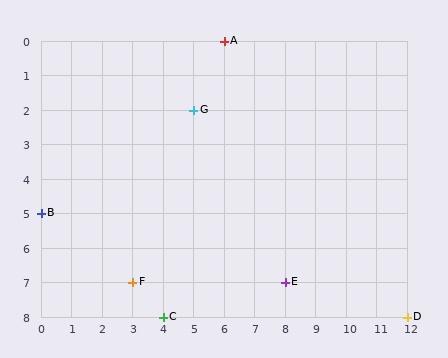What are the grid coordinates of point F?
Point F is at grid coordinates (3, 7).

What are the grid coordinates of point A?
Point A is at grid coordinates (6, 0).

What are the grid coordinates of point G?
Point G is at grid coordinates (5, 2).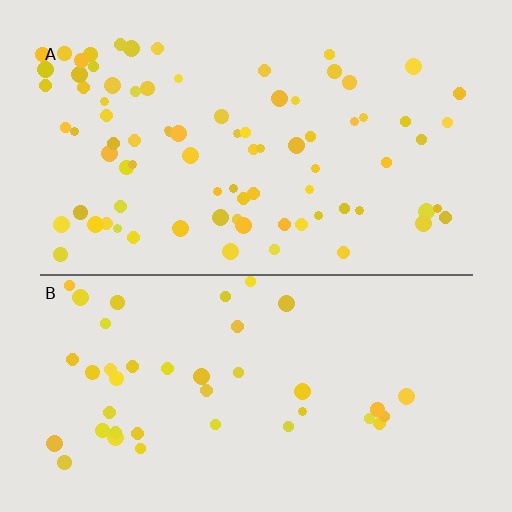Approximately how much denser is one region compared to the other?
Approximately 1.9× — region A over region B.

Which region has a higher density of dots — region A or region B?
A (the top).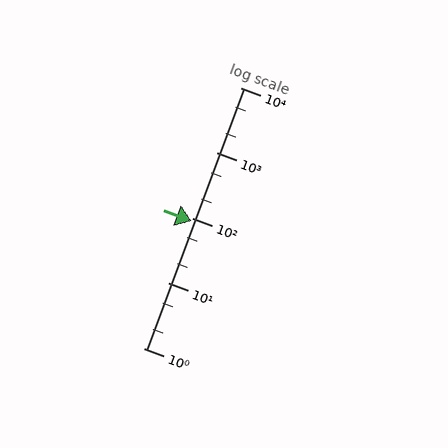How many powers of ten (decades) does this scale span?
The scale spans 4 decades, from 1 to 10000.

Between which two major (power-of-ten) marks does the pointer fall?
The pointer is between 10 and 100.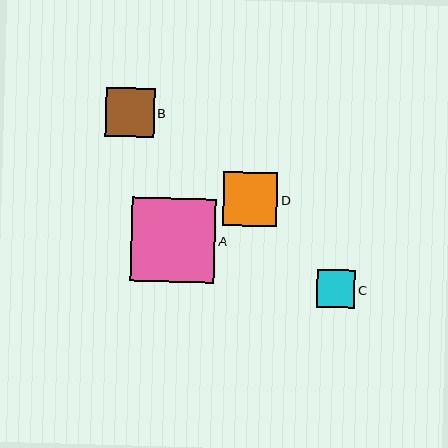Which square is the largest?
Square A is the largest with a size of approximately 84 pixels.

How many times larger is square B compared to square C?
Square B is approximately 1.3 times the size of square C.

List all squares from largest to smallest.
From largest to smallest: A, D, B, C.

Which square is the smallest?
Square C is the smallest with a size of approximately 39 pixels.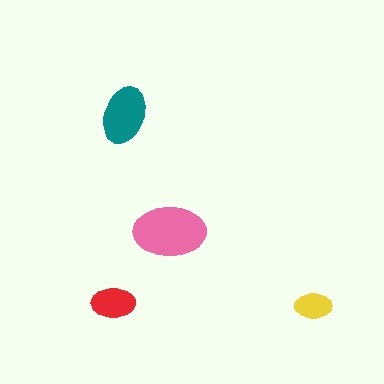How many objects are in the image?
There are 4 objects in the image.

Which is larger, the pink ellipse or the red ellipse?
The pink one.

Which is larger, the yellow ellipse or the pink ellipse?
The pink one.